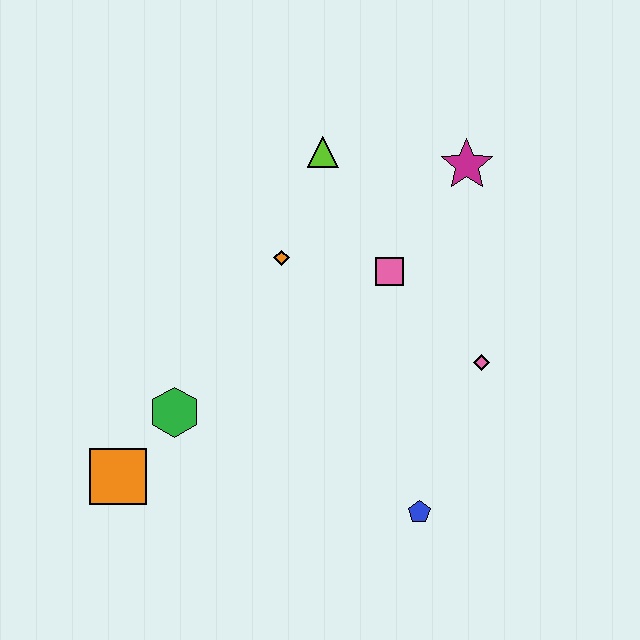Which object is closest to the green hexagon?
The orange square is closest to the green hexagon.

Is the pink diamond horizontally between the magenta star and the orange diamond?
No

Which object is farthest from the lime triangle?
The orange square is farthest from the lime triangle.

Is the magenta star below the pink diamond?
No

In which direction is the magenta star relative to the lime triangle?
The magenta star is to the right of the lime triangle.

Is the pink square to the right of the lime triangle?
Yes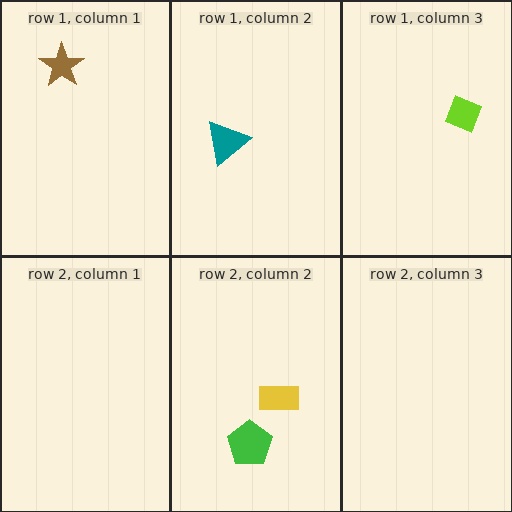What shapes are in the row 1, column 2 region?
The teal triangle.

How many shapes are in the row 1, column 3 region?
1.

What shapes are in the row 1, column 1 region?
The brown star.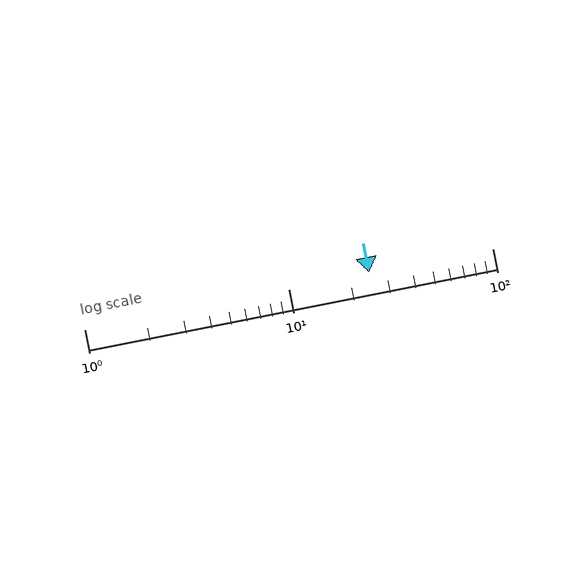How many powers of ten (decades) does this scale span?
The scale spans 2 decades, from 1 to 100.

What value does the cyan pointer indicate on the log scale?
The pointer indicates approximately 25.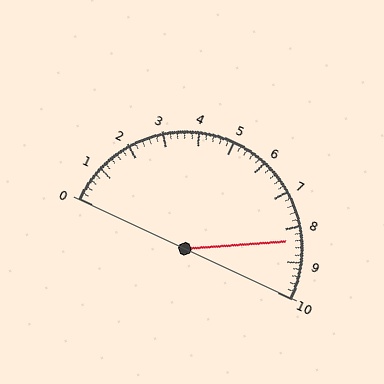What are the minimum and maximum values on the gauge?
The gauge ranges from 0 to 10.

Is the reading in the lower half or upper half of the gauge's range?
The reading is in the upper half of the range (0 to 10).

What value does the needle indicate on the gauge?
The needle indicates approximately 8.4.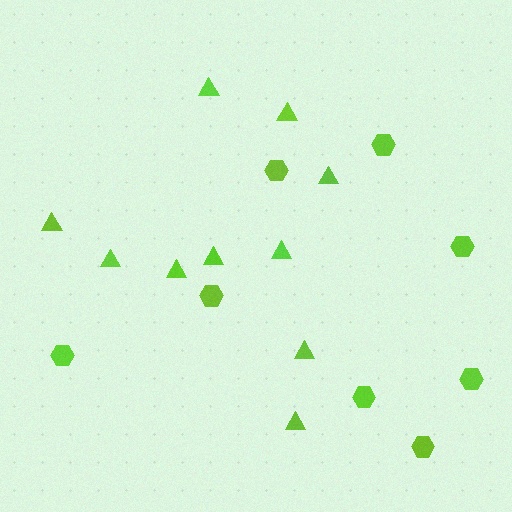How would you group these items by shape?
There are 2 groups: one group of hexagons (8) and one group of triangles (10).